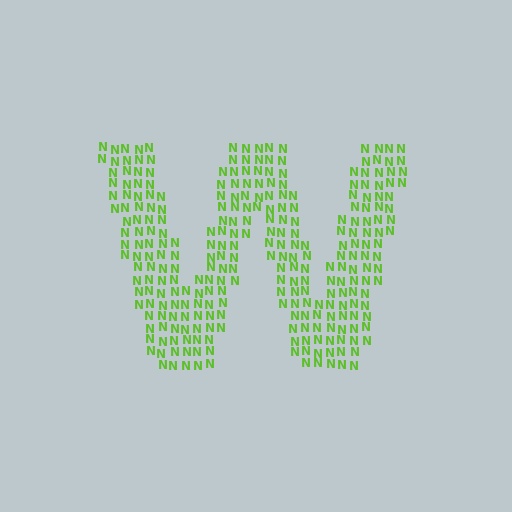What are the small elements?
The small elements are letter N's.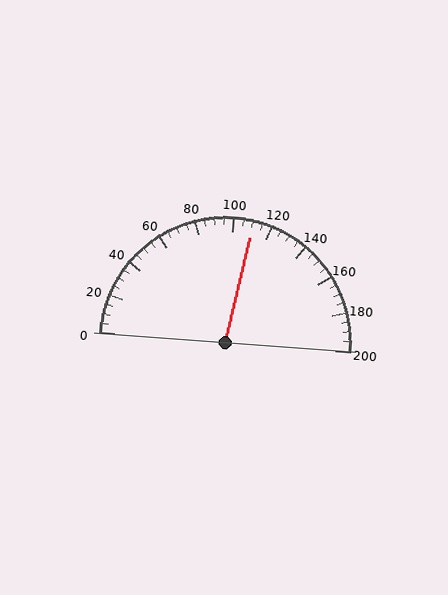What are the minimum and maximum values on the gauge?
The gauge ranges from 0 to 200.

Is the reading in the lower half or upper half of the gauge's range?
The reading is in the upper half of the range (0 to 200).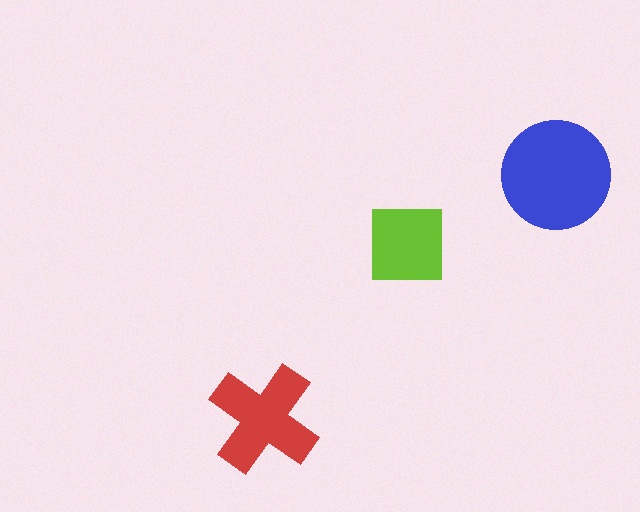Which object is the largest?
The blue circle.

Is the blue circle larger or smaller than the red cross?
Larger.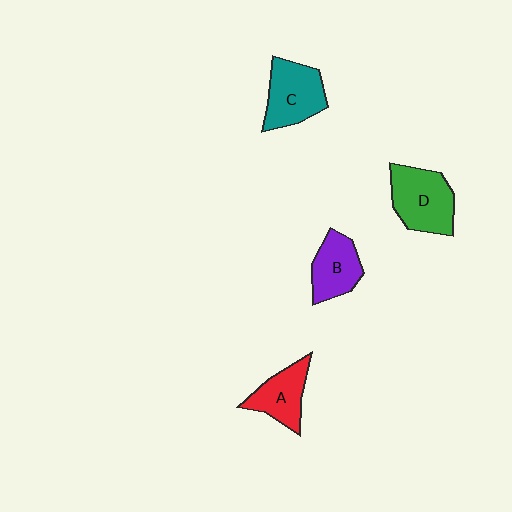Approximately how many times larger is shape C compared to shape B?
Approximately 1.2 times.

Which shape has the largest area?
Shape D (green).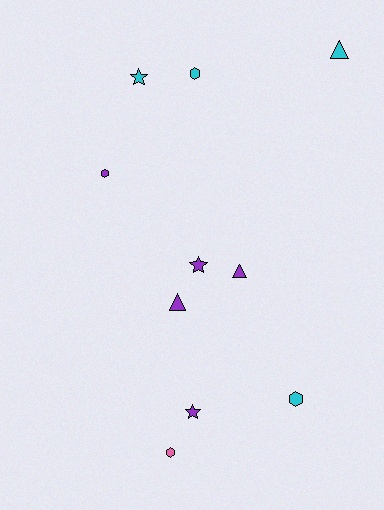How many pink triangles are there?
There are no pink triangles.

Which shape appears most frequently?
Hexagon, with 4 objects.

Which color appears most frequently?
Purple, with 5 objects.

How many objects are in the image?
There are 10 objects.